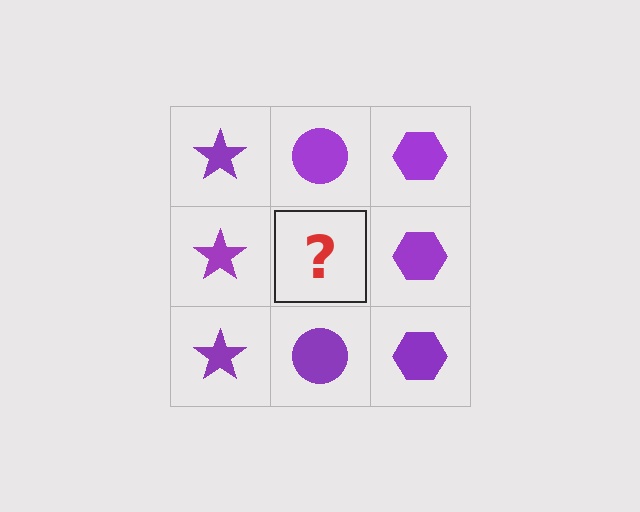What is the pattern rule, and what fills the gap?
The rule is that each column has a consistent shape. The gap should be filled with a purple circle.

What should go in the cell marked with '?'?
The missing cell should contain a purple circle.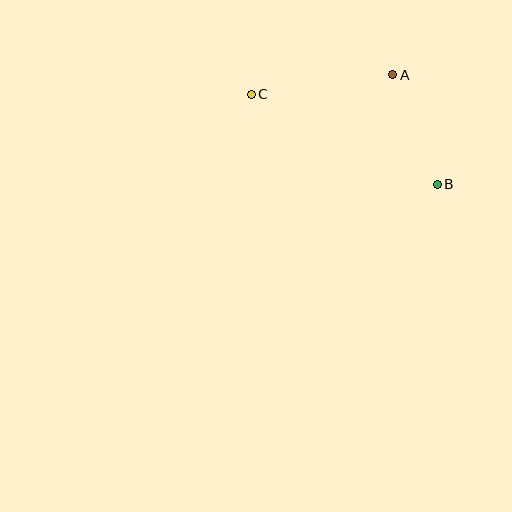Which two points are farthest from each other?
Points B and C are farthest from each other.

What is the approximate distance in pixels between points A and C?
The distance between A and C is approximately 143 pixels.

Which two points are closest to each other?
Points A and B are closest to each other.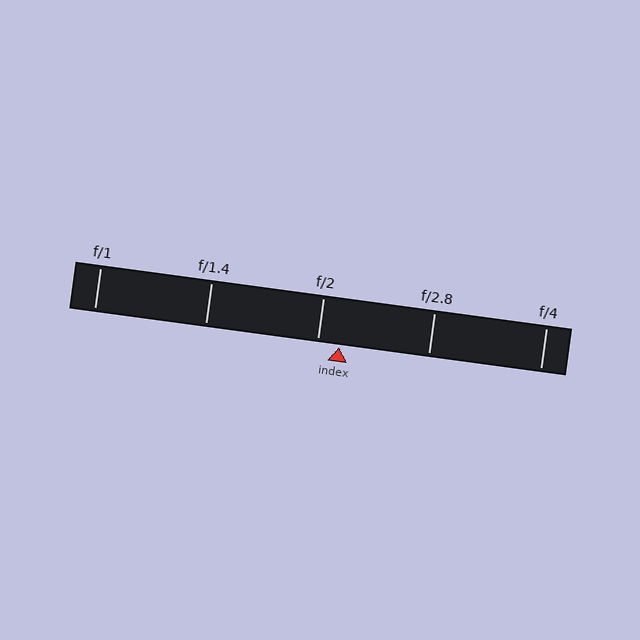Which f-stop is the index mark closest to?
The index mark is closest to f/2.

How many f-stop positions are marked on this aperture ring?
There are 5 f-stop positions marked.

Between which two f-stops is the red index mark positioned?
The index mark is between f/2 and f/2.8.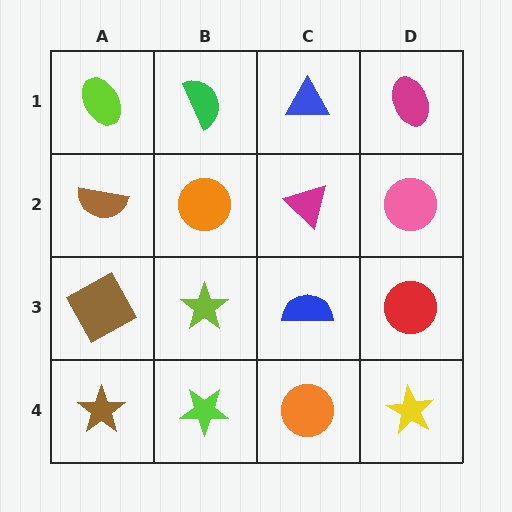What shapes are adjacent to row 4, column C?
A blue semicircle (row 3, column C), a lime star (row 4, column B), a yellow star (row 4, column D).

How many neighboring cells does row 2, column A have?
3.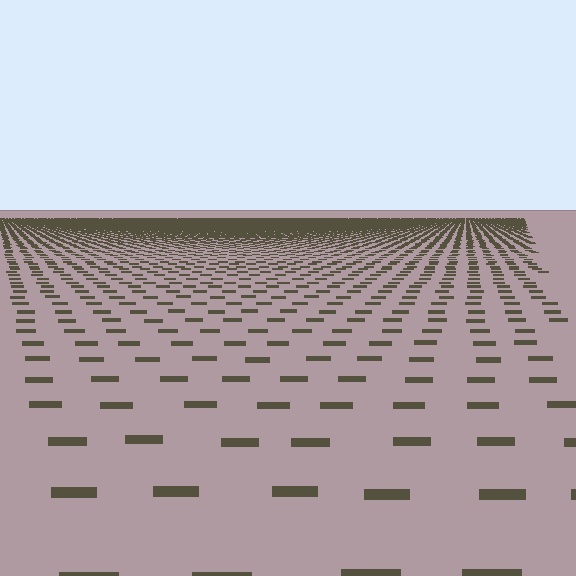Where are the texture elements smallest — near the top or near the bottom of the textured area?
Near the top.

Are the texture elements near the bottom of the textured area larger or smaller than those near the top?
Larger. Near the bottom, elements are closer to the viewer and appear at a bigger on-screen size.